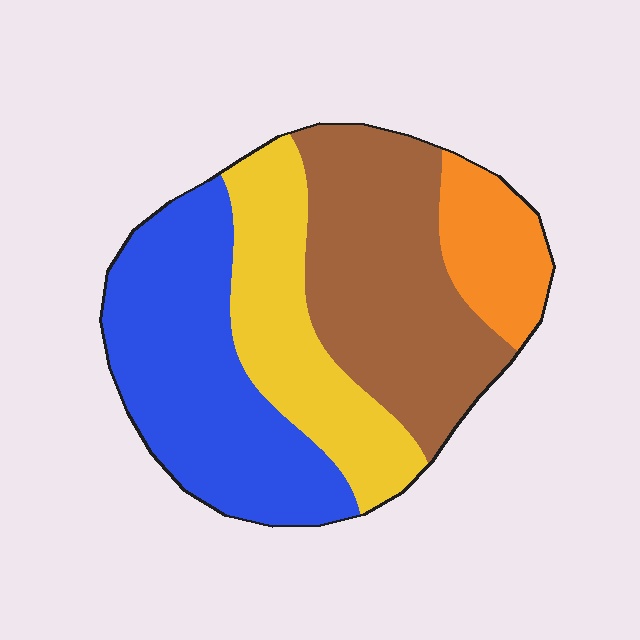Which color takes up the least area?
Orange, at roughly 10%.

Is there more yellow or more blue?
Blue.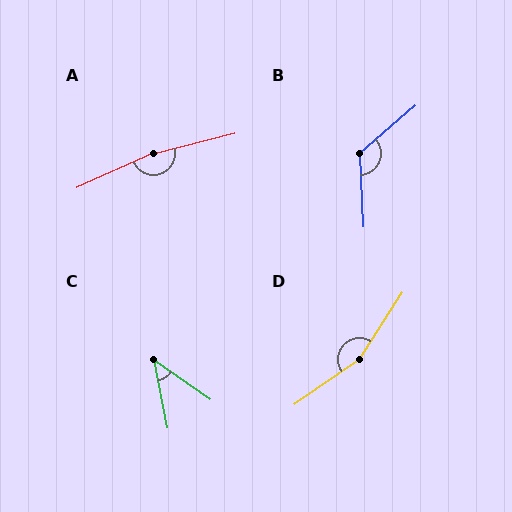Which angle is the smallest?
C, at approximately 44 degrees.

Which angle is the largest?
A, at approximately 169 degrees.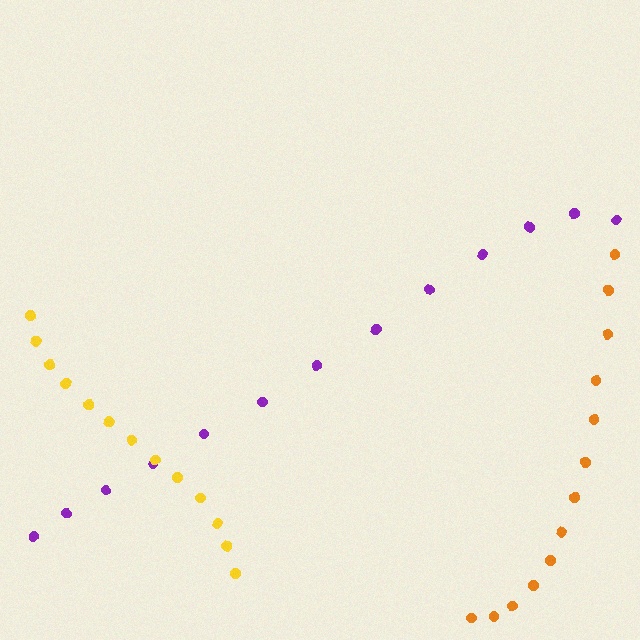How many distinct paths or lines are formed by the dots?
There are 3 distinct paths.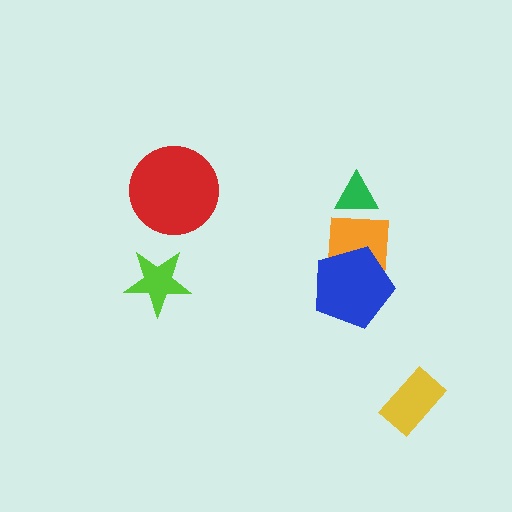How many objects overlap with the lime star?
0 objects overlap with the lime star.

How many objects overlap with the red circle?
0 objects overlap with the red circle.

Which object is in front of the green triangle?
The orange square is in front of the green triangle.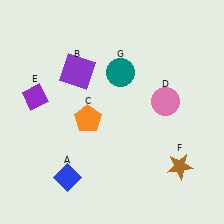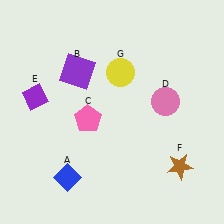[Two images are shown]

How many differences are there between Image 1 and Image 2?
There are 2 differences between the two images.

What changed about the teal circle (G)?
In Image 1, G is teal. In Image 2, it changed to yellow.